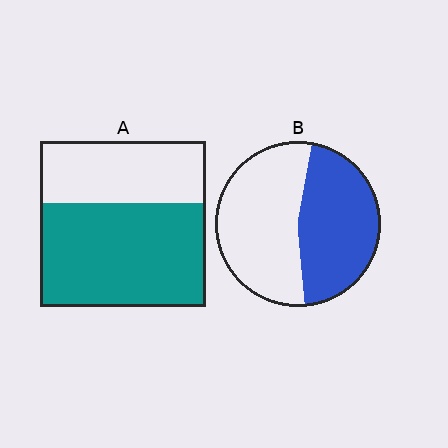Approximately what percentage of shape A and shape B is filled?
A is approximately 65% and B is approximately 45%.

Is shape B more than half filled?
Roughly half.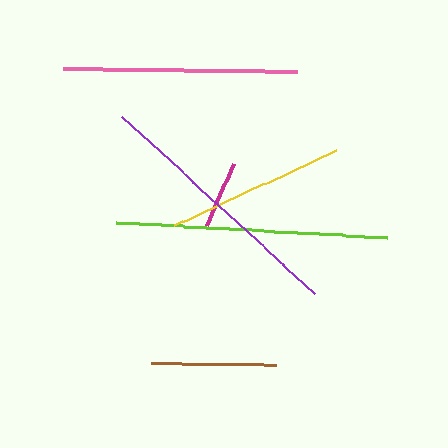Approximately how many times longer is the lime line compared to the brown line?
The lime line is approximately 2.2 times the length of the brown line.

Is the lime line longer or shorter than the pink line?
The lime line is longer than the pink line.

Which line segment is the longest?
The lime line is the longest at approximately 272 pixels.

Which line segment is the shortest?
The magenta line is the shortest at approximately 67 pixels.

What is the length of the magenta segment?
The magenta segment is approximately 67 pixels long.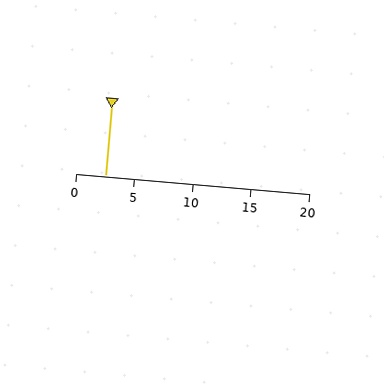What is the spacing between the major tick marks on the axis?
The major ticks are spaced 5 apart.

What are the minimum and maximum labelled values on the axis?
The axis runs from 0 to 20.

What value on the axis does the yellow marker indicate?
The marker indicates approximately 2.5.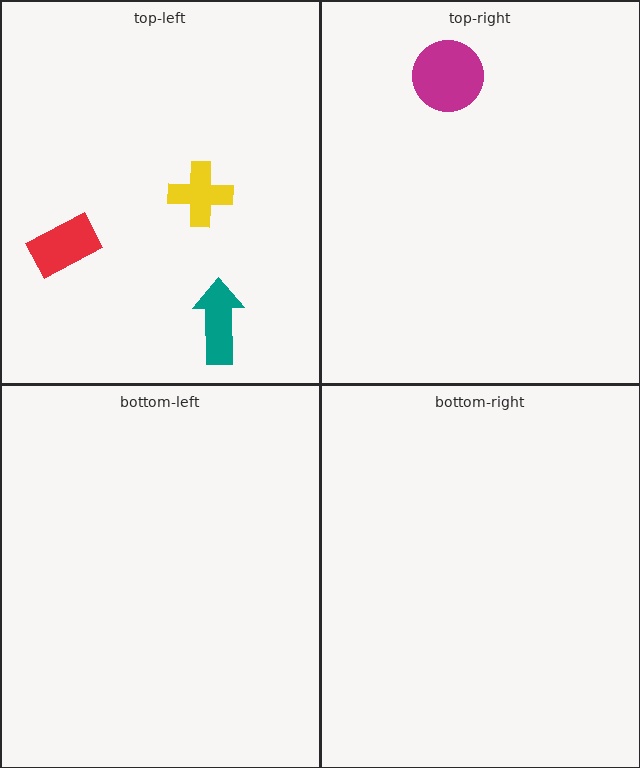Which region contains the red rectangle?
The top-left region.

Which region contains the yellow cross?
The top-left region.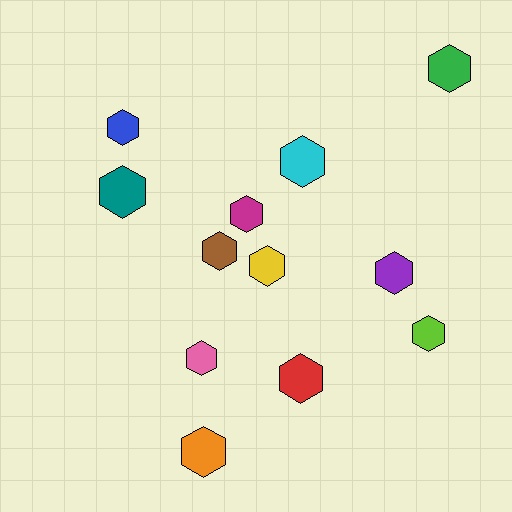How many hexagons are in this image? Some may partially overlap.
There are 12 hexagons.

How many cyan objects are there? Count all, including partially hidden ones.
There is 1 cyan object.